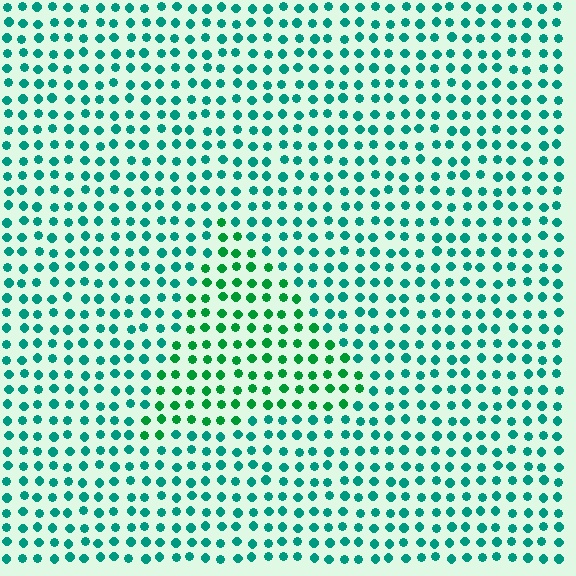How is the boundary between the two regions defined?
The boundary is defined purely by a slight shift in hue (about 31 degrees). Spacing, size, and orientation are identical on both sides.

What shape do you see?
I see a triangle.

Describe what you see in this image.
The image is filled with small teal elements in a uniform arrangement. A triangle-shaped region is visible where the elements are tinted to a slightly different hue, forming a subtle color boundary.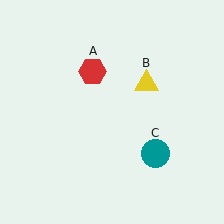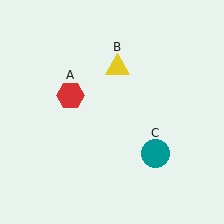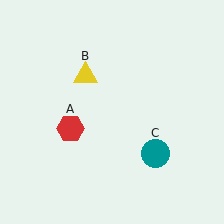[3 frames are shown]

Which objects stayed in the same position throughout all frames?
Teal circle (object C) remained stationary.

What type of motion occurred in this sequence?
The red hexagon (object A), yellow triangle (object B) rotated counterclockwise around the center of the scene.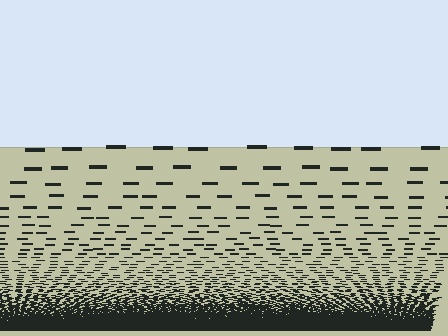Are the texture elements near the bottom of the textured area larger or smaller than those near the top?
Smaller. The gradient is inverted — elements near the bottom are smaller and denser.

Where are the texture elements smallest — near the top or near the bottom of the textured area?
Near the bottom.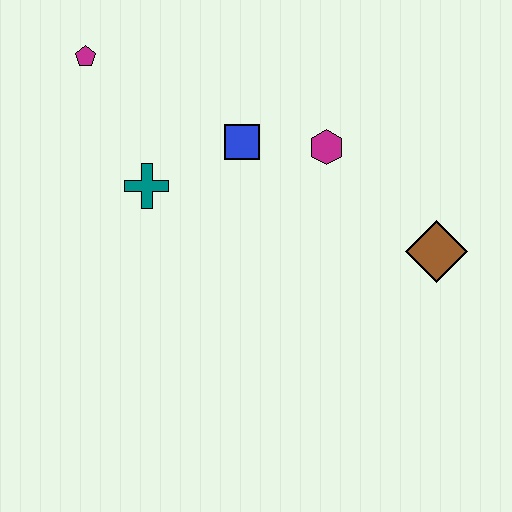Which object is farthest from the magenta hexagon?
The magenta pentagon is farthest from the magenta hexagon.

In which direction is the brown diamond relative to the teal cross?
The brown diamond is to the right of the teal cross.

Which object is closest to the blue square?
The magenta hexagon is closest to the blue square.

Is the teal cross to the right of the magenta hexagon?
No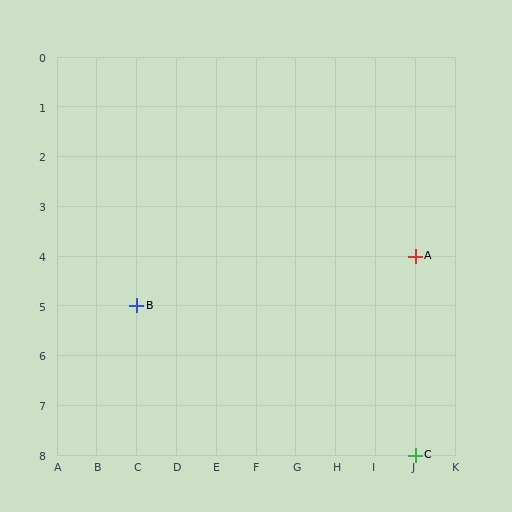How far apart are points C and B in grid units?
Points C and B are 7 columns and 3 rows apart (about 7.6 grid units diagonally).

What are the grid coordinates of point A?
Point A is at grid coordinates (J, 4).